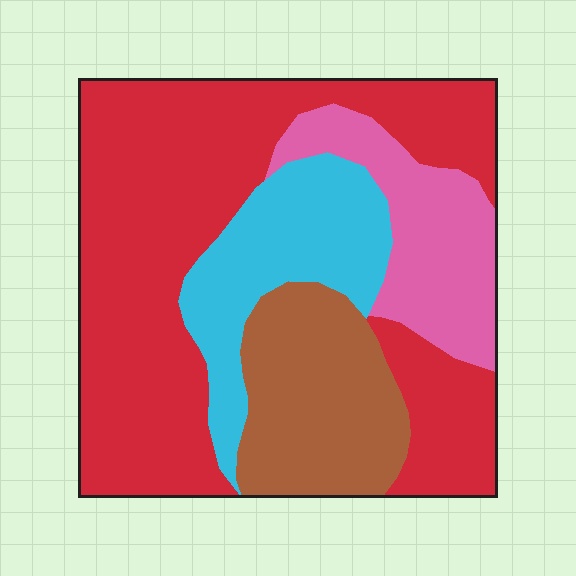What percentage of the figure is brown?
Brown takes up less than a quarter of the figure.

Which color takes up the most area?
Red, at roughly 50%.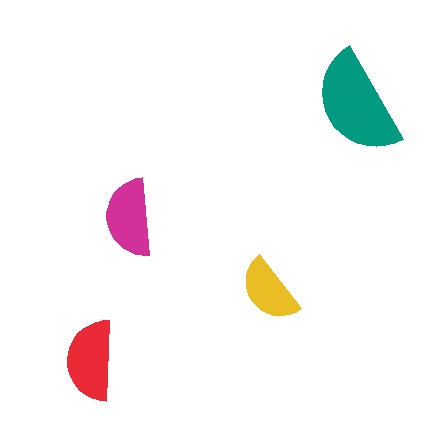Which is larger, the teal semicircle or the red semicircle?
The teal one.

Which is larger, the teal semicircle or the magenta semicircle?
The teal one.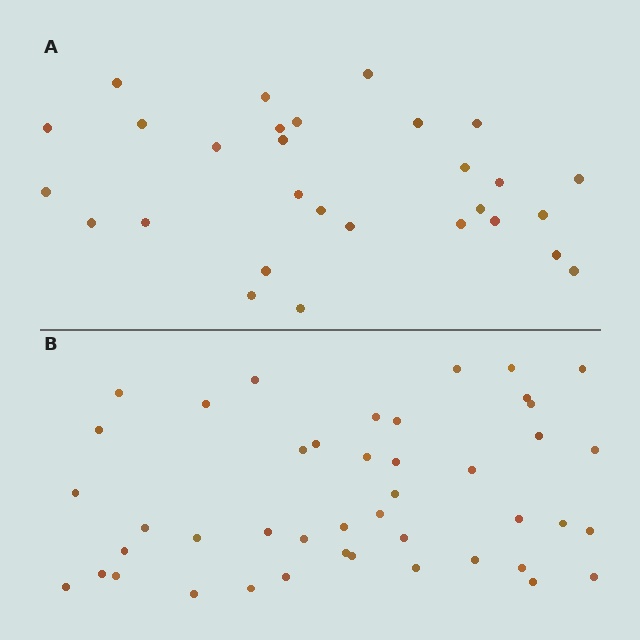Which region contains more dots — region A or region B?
Region B (the bottom region) has more dots.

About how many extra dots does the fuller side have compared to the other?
Region B has approximately 15 more dots than region A.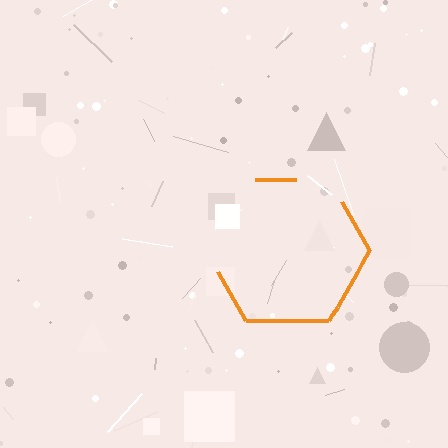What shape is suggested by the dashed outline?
The dashed outline suggests a hexagon.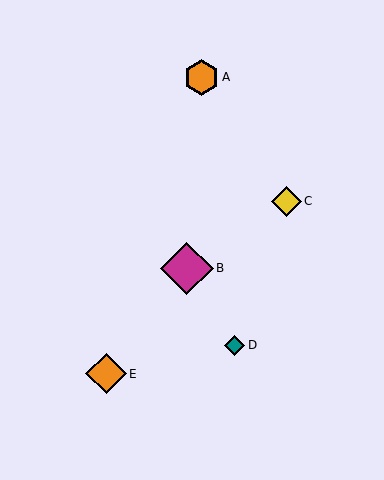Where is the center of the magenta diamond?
The center of the magenta diamond is at (187, 268).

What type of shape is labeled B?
Shape B is a magenta diamond.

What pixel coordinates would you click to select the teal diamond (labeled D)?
Click at (235, 345) to select the teal diamond D.